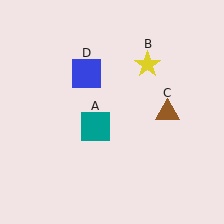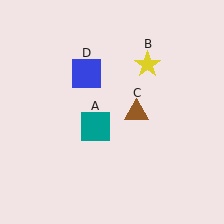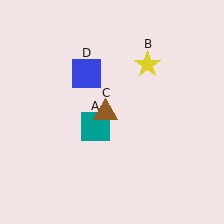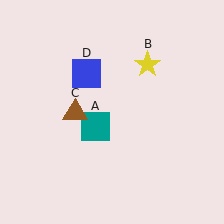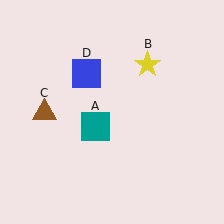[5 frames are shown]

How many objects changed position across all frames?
1 object changed position: brown triangle (object C).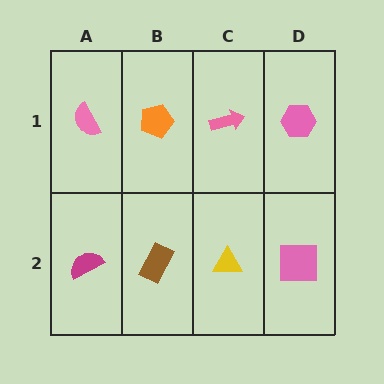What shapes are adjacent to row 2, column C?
A pink arrow (row 1, column C), a brown rectangle (row 2, column B), a pink square (row 2, column D).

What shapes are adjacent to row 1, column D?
A pink square (row 2, column D), a pink arrow (row 1, column C).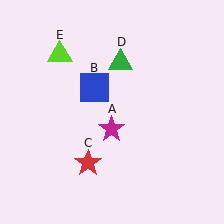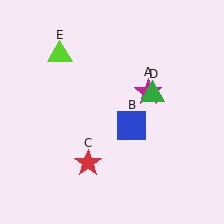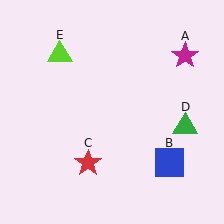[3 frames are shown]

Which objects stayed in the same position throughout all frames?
Red star (object C) and lime triangle (object E) remained stationary.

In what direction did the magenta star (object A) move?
The magenta star (object A) moved up and to the right.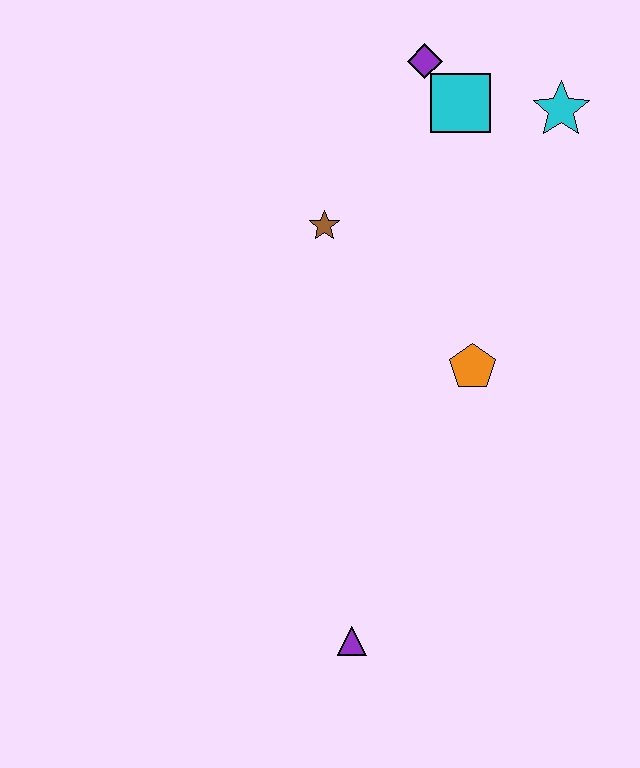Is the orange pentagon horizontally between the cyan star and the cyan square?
Yes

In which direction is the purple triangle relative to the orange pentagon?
The purple triangle is below the orange pentagon.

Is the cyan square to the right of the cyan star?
No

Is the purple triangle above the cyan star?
No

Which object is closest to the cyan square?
The purple diamond is closest to the cyan square.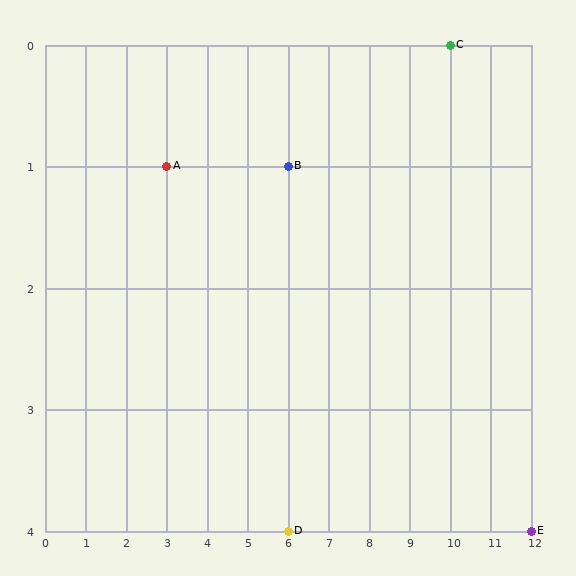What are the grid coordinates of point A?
Point A is at grid coordinates (3, 1).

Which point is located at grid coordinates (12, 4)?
Point E is at (12, 4).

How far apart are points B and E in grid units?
Points B and E are 6 columns and 3 rows apart (about 6.7 grid units diagonally).